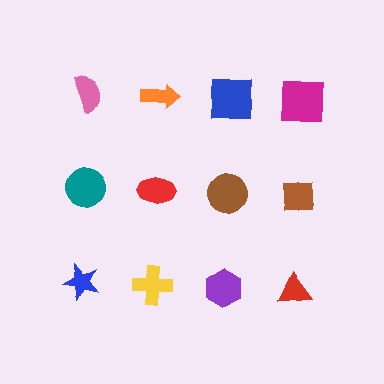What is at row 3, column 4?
A red triangle.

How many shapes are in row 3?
4 shapes.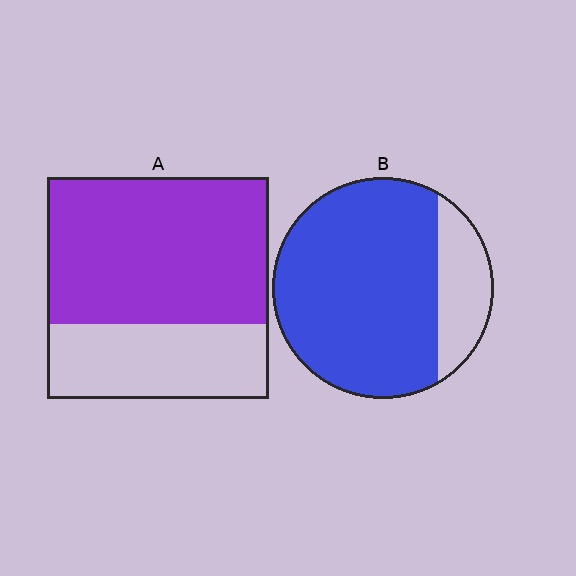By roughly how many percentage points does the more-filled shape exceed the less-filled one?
By roughly 15 percentage points (B over A).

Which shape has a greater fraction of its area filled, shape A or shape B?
Shape B.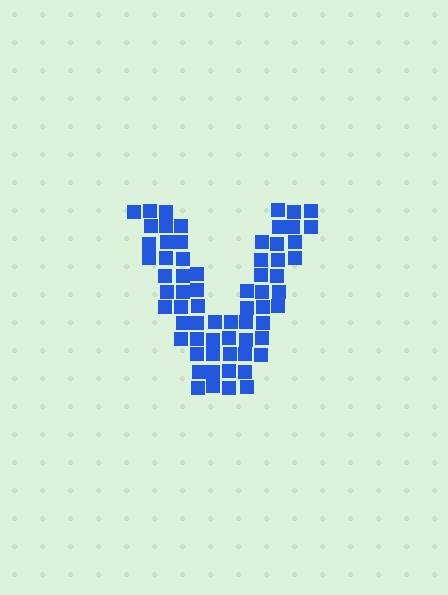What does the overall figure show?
The overall figure shows the letter V.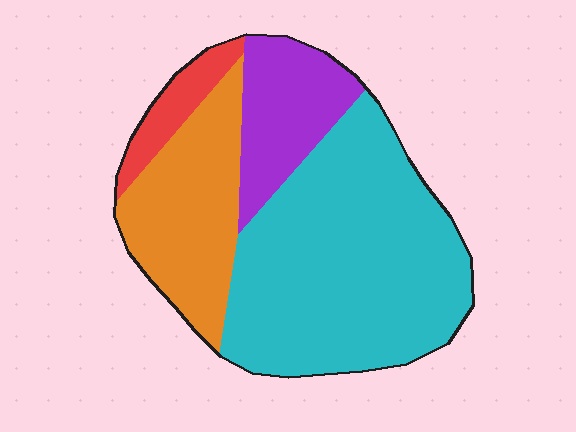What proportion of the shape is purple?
Purple covers roughly 15% of the shape.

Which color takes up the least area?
Red, at roughly 5%.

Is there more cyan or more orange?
Cyan.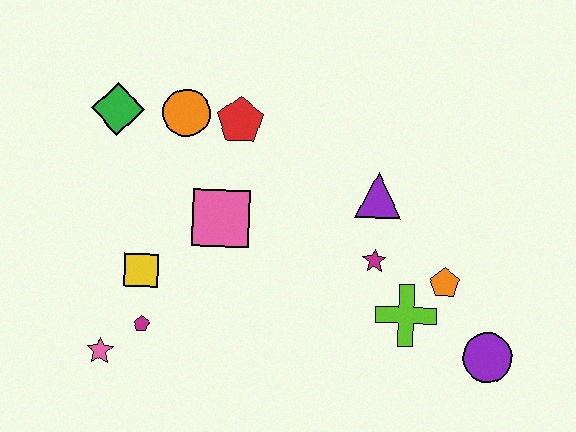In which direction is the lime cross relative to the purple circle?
The lime cross is to the left of the purple circle.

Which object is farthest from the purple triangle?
The pink star is farthest from the purple triangle.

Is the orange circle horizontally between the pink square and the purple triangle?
No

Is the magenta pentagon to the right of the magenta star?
No